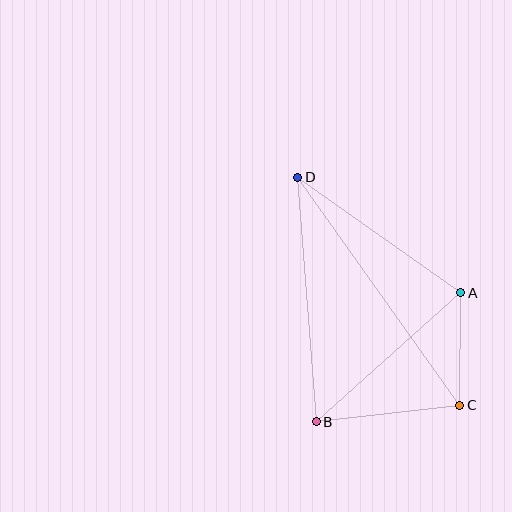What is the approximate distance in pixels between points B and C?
The distance between B and C is approximately 144 pixels.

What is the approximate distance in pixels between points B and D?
The distance between B and D is approximately 246 pixels.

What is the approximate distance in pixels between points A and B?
The distance between A and B is approximately 194 pixels.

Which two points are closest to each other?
Points A and C are closest to each other.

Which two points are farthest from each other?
Points C and D are farthest from each other.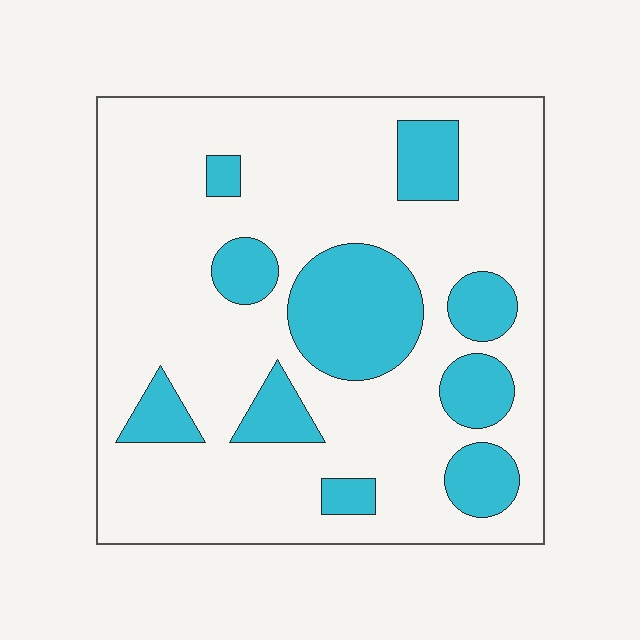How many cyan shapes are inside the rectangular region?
10.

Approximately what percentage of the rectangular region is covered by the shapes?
Approximately 25%.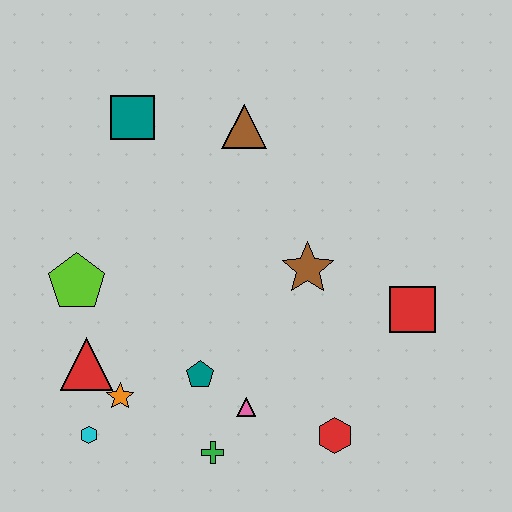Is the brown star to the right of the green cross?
Yes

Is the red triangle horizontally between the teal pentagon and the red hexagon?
No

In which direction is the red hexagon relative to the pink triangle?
The red hexagon is to the right of the pink triangle.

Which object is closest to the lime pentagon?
The red triangle is closest to the lime pentagon.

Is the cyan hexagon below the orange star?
Yes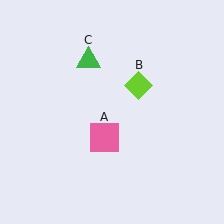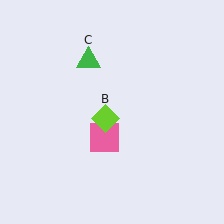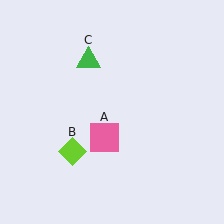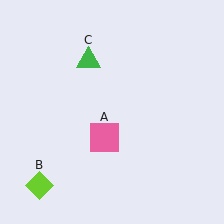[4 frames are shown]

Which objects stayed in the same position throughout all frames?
Pink square (object A) and green triangle (object C) remained stationary.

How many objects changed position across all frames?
1 object changed position: lime diamond (object B).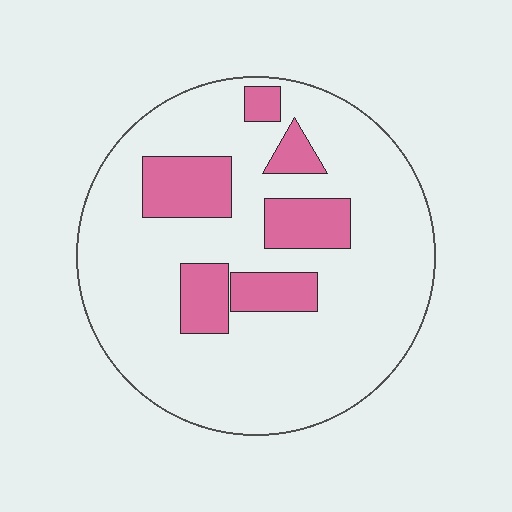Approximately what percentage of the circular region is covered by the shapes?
Approximately 20%.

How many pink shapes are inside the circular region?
6.